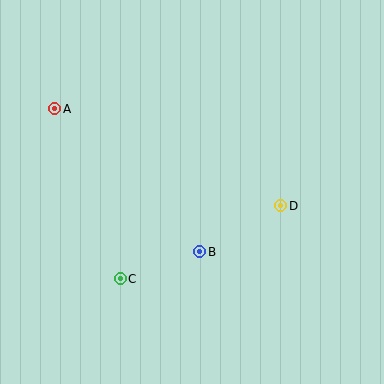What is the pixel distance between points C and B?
The distance between C and B is 84 pixels.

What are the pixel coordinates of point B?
Point B is at (200, 252).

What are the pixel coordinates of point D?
Point D is at (281, 206).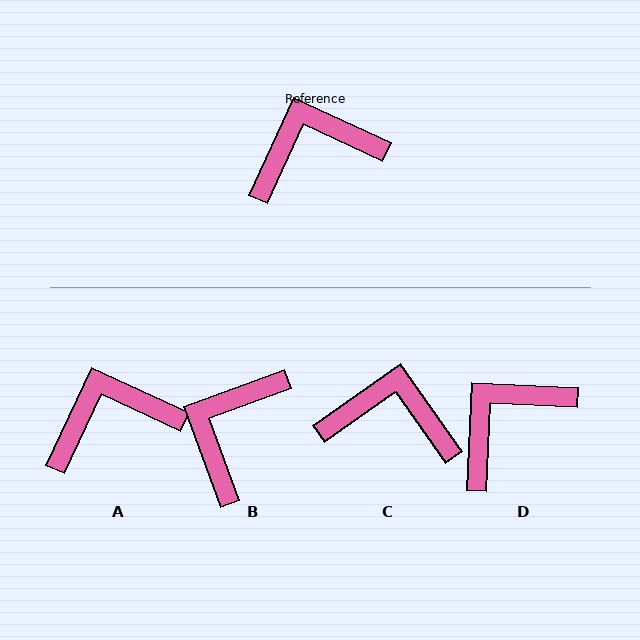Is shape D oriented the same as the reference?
No, it is off by about 22 degrees.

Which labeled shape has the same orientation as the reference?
A.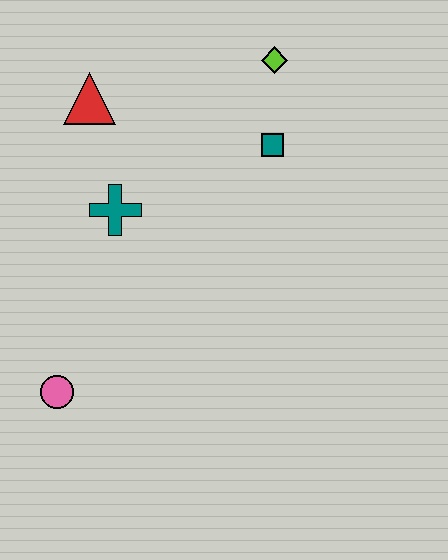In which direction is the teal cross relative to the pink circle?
The teal cross is above the pink circle.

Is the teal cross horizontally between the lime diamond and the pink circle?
Yes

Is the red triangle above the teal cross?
Yes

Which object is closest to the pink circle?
The teal cross is closest to the pink circle.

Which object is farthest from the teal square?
The pink circle is farthest from the teal square.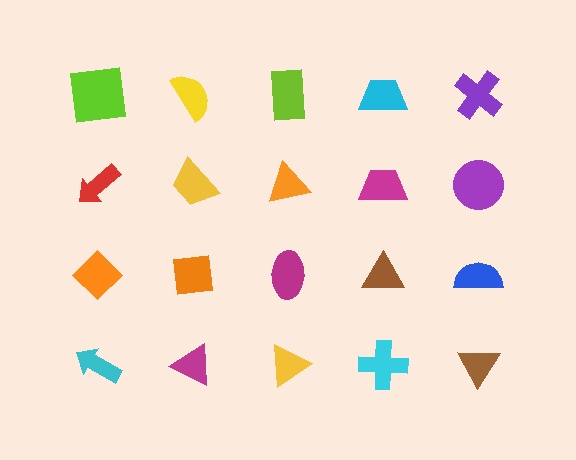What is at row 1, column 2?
A yellow semicircle.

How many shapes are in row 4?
5 shapes.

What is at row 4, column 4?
A cyan cross.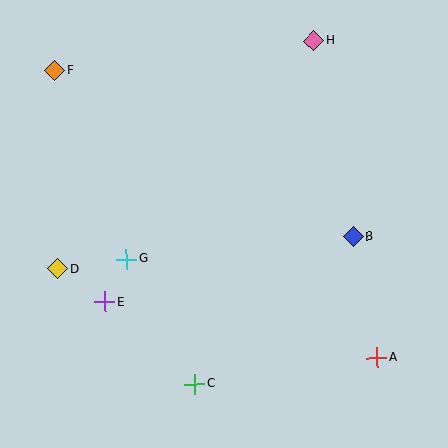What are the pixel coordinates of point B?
Point B is at (354, 237).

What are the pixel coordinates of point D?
Point D is at (58, 269).